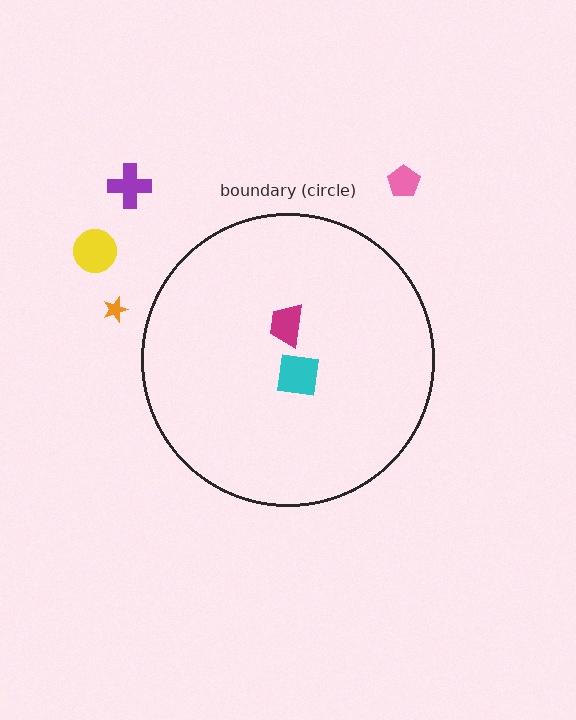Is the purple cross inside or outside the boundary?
Outside.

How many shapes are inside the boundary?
2 inside, 4 outside.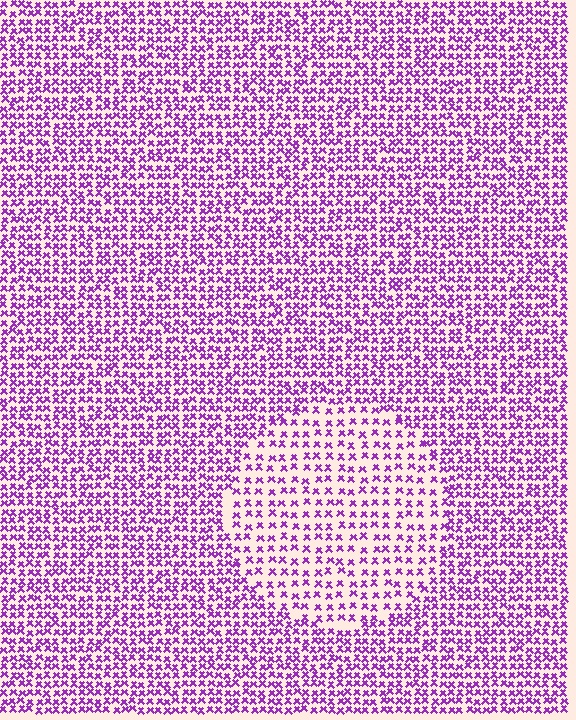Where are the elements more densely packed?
The elements are more densely packed outside the circle boundary.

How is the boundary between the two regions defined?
The boundary is defined by a change in element density (approximately 1.8x ratio). All elements are the same color, size, and shape.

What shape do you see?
I see a circle.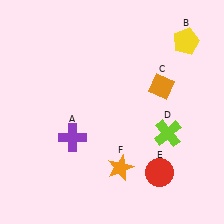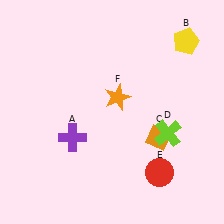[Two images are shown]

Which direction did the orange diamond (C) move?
The orange diamond (C) moved down.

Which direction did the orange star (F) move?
The orange star (F) moved up.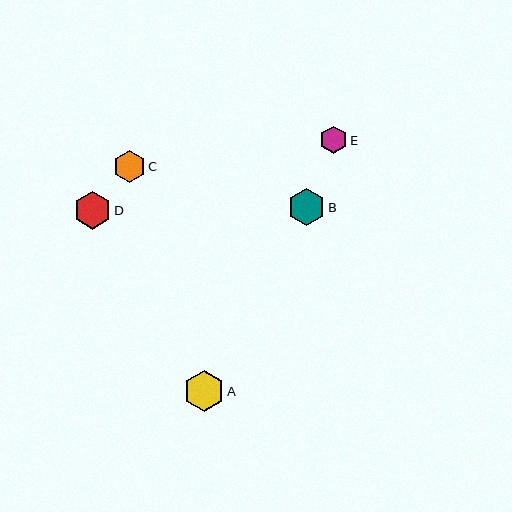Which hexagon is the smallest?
Hexagon E is the smallest with a size of approximately 27 pixels.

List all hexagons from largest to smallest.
From largest to smallest: A, D, B, C, E.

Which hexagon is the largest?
Hexagon A is the largest with a size of approximately 40 pixels.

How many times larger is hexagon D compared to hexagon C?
Hexagon D is approximately 1.2 times the size of hexagon C.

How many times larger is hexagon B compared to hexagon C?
Hexagon B is approximately 1.2 times the size of hexagon C.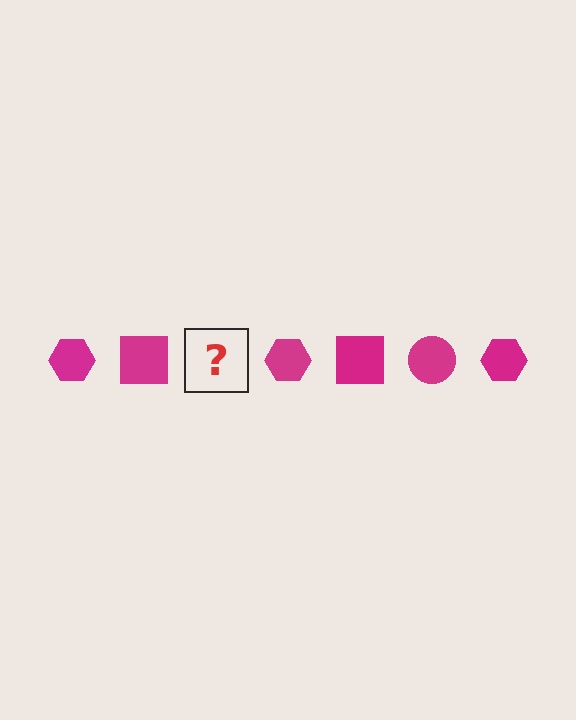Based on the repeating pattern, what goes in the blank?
The blank should be a magenta circle.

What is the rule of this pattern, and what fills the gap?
The rule is that the pattern cycles through hexagon, square, circle shapes in magenta. The gap should be filled with a magenta circle.